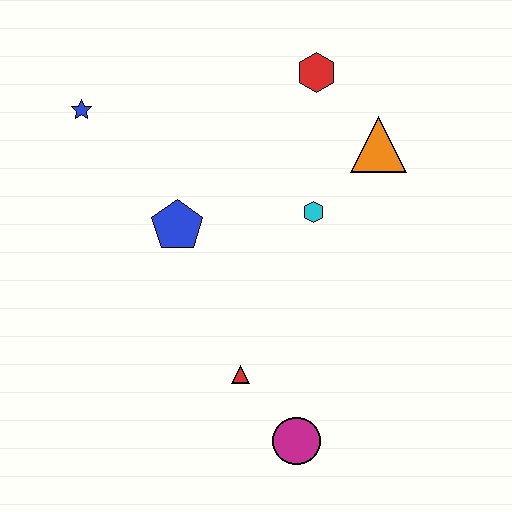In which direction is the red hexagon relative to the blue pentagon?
The red hexagon is above the blue pentagon.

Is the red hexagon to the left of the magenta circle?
No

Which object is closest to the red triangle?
The magenta circle is closest to the red triangle.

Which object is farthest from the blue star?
The magenta circle is farthest from the blue star.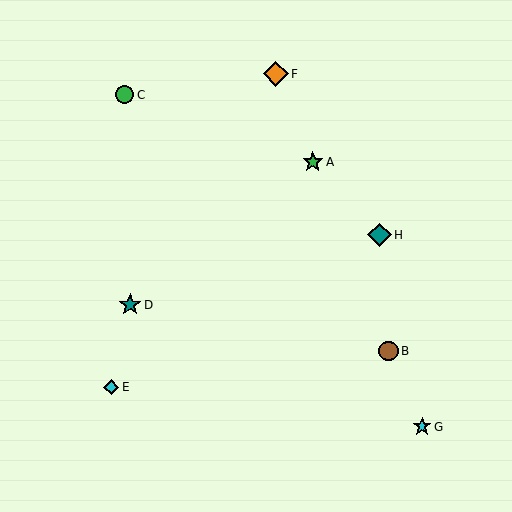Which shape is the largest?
The orange diamond (labeled F) is the largest.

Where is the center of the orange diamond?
The center of the orange diamond is at (276, 74).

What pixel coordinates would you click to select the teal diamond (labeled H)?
Click at (379, 235) to select the teal diamond H.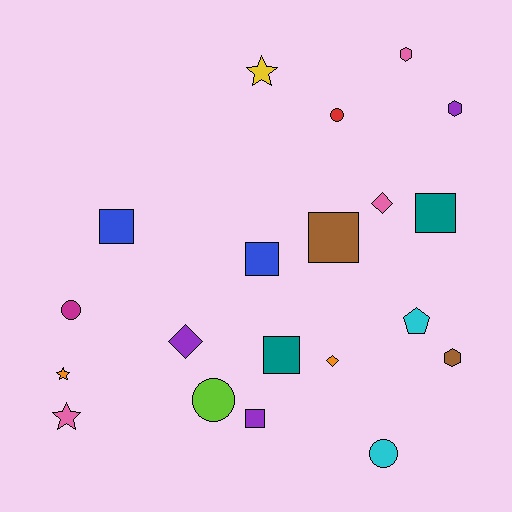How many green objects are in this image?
There are no green objects.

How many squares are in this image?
There are 6 squares.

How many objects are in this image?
There are 20 objects.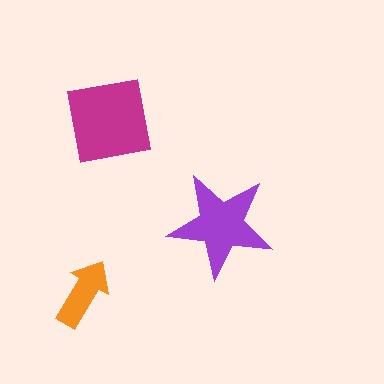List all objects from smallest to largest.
The orange arrow, the purple star, the magenta square.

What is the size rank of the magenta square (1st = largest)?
1st.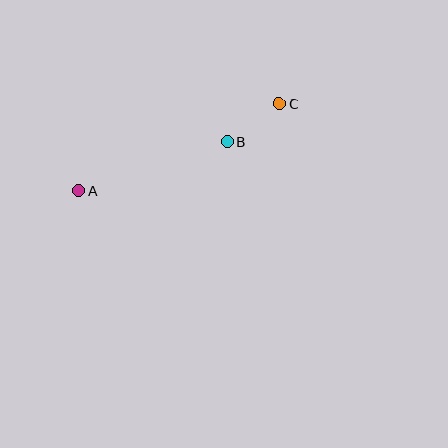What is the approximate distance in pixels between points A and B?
The distance between A and B is approximately 157 pixels.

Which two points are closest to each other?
Points B and C are closest to each other.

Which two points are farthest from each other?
Points A and C are farthest from each other.